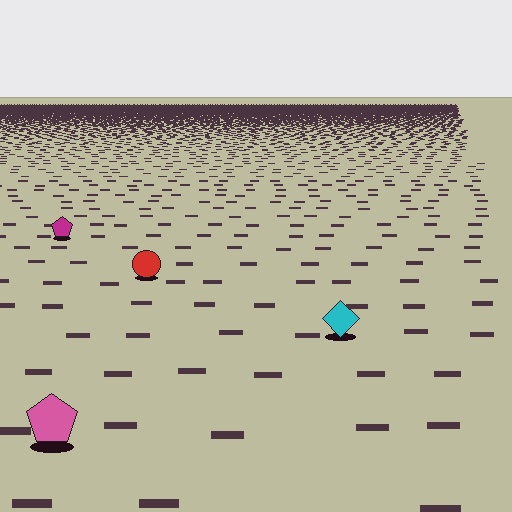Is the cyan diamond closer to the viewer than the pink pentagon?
No. The pink pentagon is closer — you can tell from the texture gradient: the ground texture is coarser near it.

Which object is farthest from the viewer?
The magenta pentagon is farthest from the viewer. It appears smaller and the ground texture around it is denser.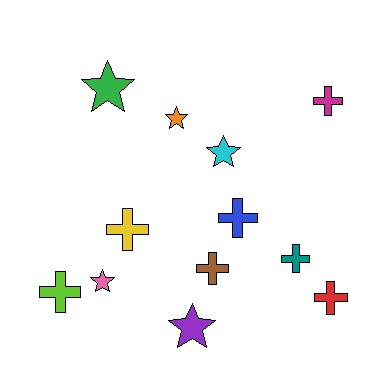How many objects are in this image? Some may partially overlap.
There are 12 objects.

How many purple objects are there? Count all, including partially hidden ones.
There is 1 purple object.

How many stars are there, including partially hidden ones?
There are 5 stars.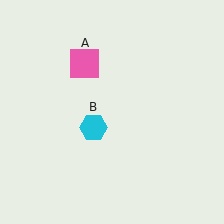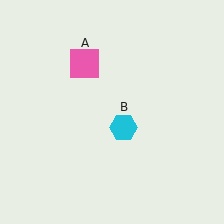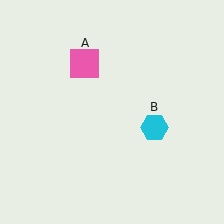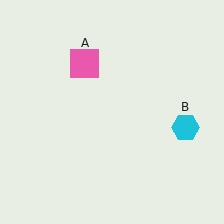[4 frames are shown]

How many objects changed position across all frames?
1 object changed position: cyan hexagon (object B).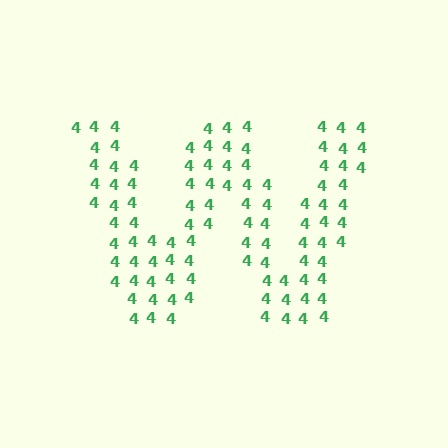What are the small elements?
The small elements are digit 4's.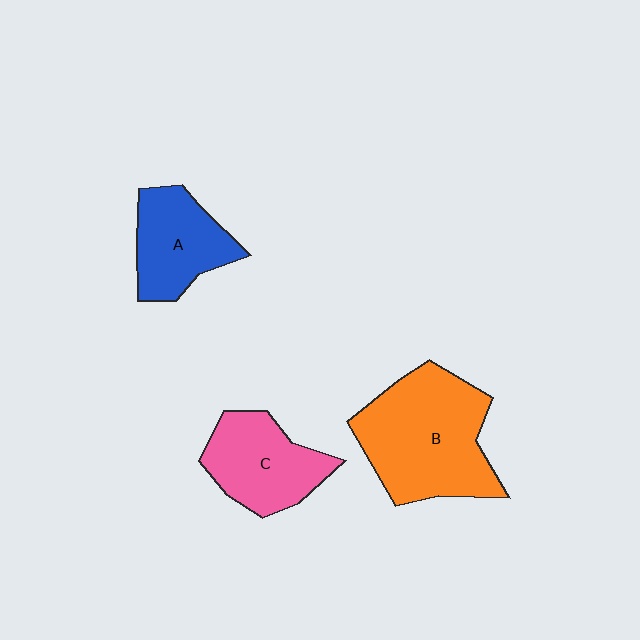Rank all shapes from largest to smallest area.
From largest to smallest: B (orange), C (pink), A (blue).